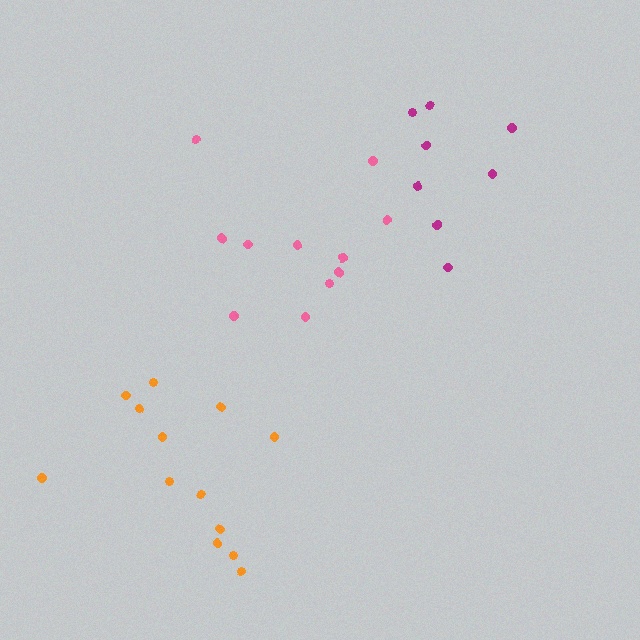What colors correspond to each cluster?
The clusters are colored: orange, pink, magenta.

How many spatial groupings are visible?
There are 3 spatial groupings.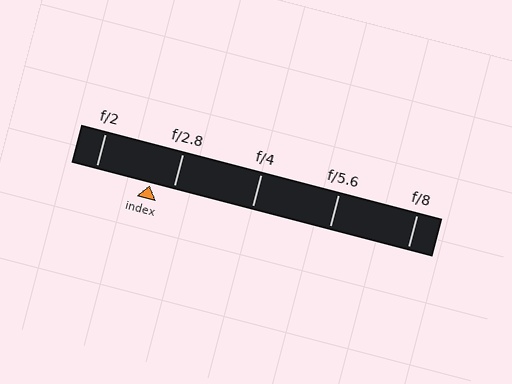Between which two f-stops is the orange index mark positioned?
The index mark is between f/2 and f/2.8.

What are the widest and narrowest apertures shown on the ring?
The widest aperture shown is f/2 and the narrowest is f/8.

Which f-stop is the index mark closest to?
The index mark is closest to f/2.8.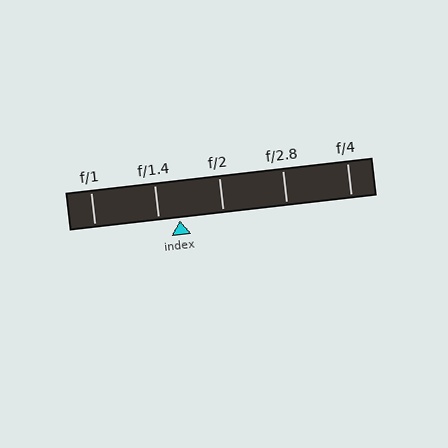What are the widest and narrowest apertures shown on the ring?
The widest aperture shown is f/1 and the narrowest is f/4.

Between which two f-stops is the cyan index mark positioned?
The index mark is between f/1.4 and f/2.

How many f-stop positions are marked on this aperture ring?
There are 5 f-stop positions marked.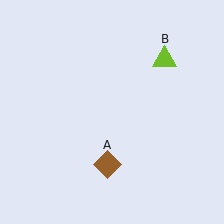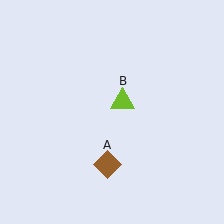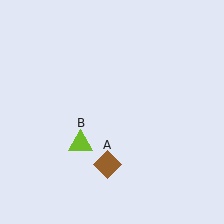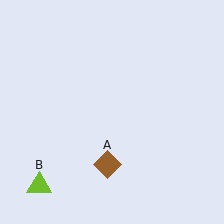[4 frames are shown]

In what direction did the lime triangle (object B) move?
The lime triangle (object B) moved down and to the left.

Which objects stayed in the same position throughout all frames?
Brown diamond (object A) remained stationary.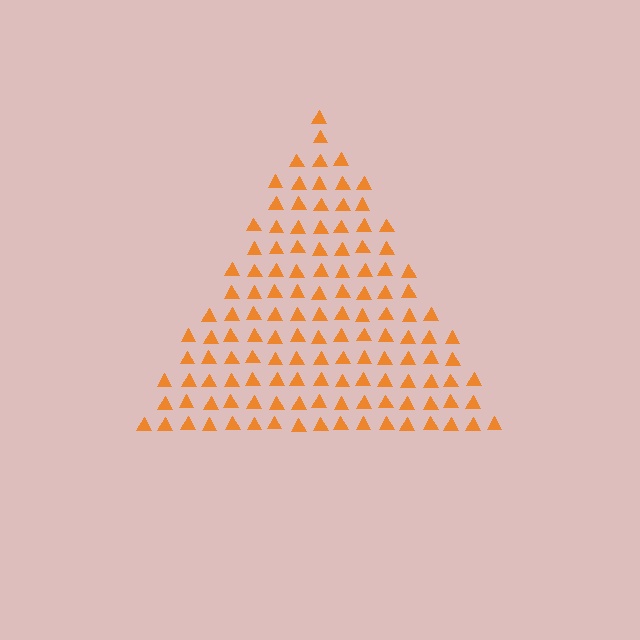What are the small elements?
The small elements are triangles.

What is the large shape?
The large shape is a triangle.